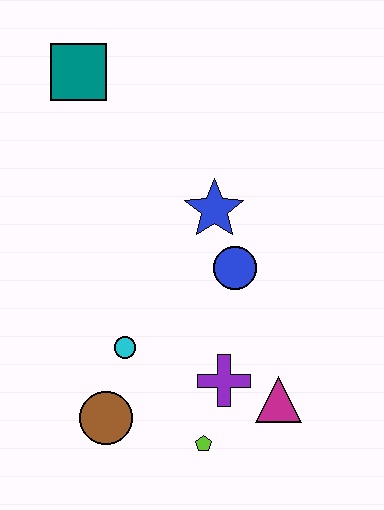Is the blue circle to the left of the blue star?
No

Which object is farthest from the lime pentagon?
The teal square is farthest from the lime pentagon.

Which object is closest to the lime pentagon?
The purple cross is closest to the lime pentagon.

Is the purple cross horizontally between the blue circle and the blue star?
Yes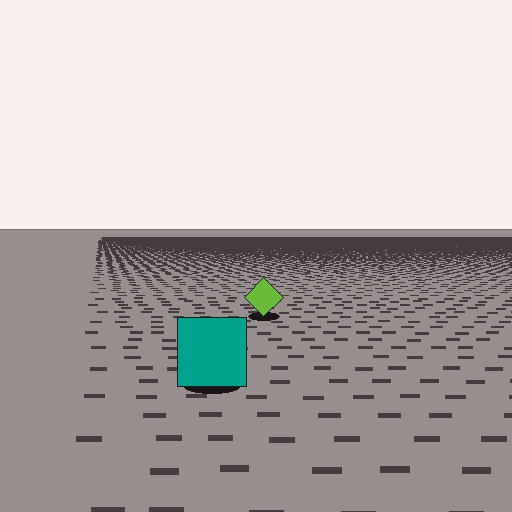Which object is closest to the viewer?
The teal square is closest. The texture marks near it are larger and more spread out.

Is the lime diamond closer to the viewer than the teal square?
No. The teal square is closer — you can tell from the texture gradient: the ground texture is coarser near it.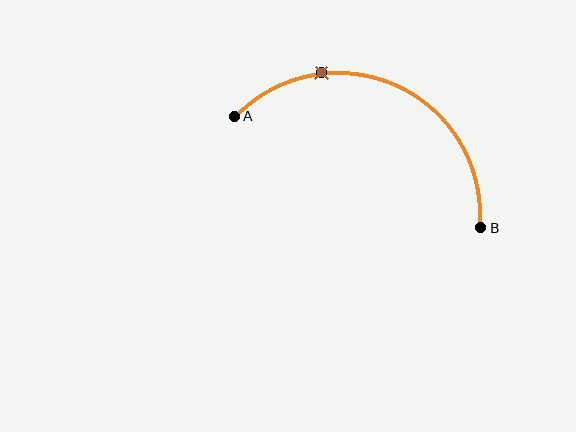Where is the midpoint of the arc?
The arc midpoint is the point on the curve farthest from the straight line joining A and B. It sits above that line.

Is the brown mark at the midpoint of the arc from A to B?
No. The brown mark lies on the arc but is closer to endpoint A. The arc midpoint would be at the point on the curve equidistant along the arc from both A and B.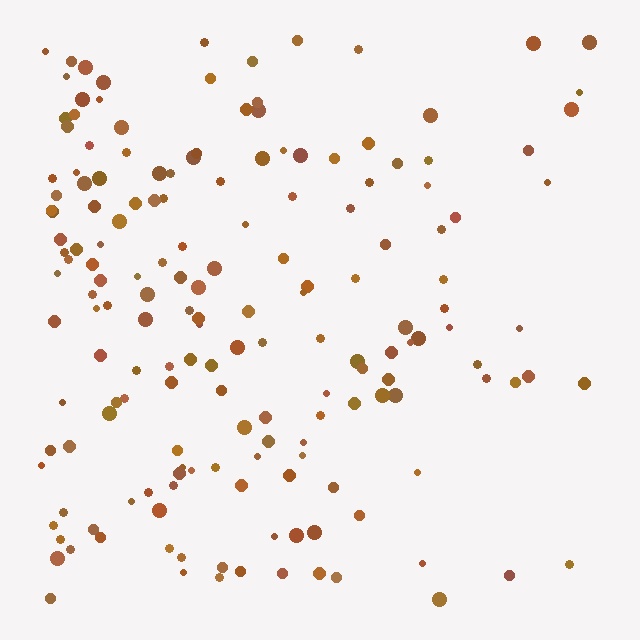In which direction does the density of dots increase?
From right to left, with the left side densest.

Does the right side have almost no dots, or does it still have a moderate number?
Still a moderate number, just noticeably fewer than the left.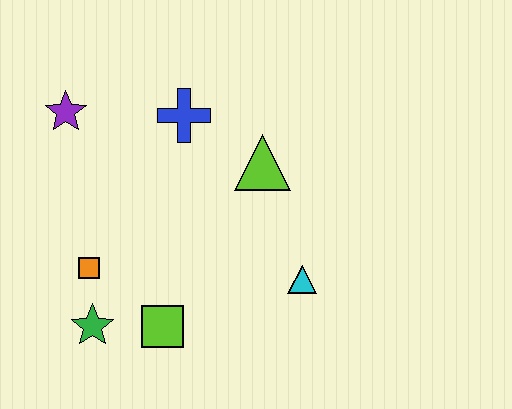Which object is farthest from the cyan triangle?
The purple star is farthest from the cyan triangle.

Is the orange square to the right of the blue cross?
No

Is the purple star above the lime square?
Yes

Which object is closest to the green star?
The orange square is closest to the green star.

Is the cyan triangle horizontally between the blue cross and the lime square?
No